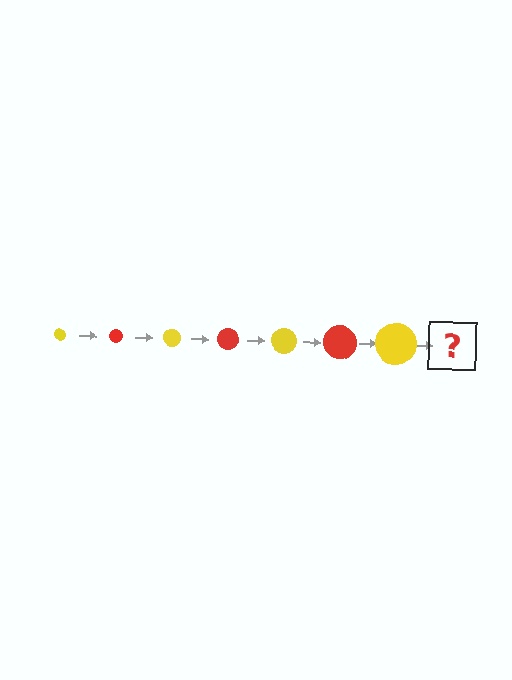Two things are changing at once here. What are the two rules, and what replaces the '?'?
The two rules are that the circle grows larger each step and the color cycles through yellow and red. The '?' should be a red circle, larger than the previous one.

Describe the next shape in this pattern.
It should be a red circle, larger than the previous one.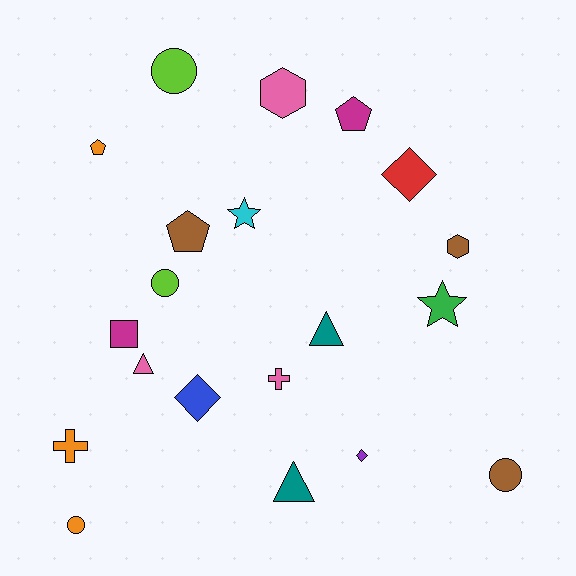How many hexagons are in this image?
There are 2 hexagons.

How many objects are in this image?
There are 20 objects.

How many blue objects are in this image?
There is 1 blue object.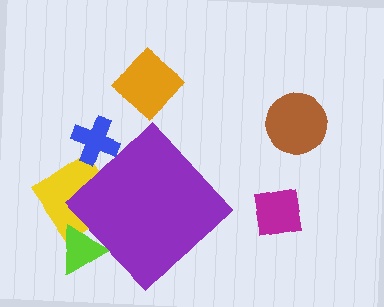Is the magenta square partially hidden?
No, the magenta square is fully visible.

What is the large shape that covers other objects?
A purple diamond.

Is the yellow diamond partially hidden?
Yes, the yellow diamond is partially hidden behind the purple diamond.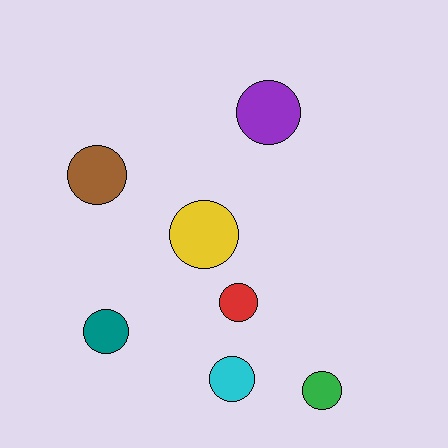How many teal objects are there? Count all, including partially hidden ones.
There is 1 teal object.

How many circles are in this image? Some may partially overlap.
There are 7 circles.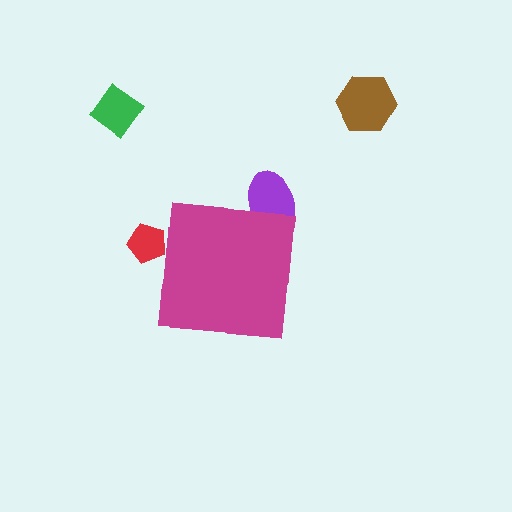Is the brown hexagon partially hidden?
No, the brown hexagon is fully visible.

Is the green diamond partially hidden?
No, the green diamond is fully visible.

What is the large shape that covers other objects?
A magenta square.